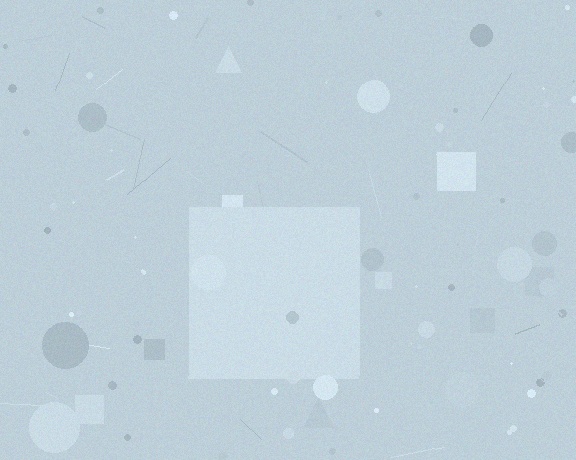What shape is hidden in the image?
A square is hidden in the image.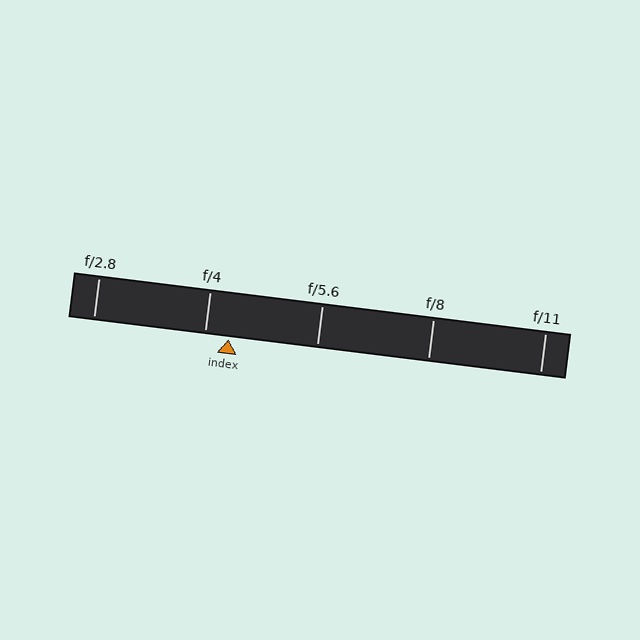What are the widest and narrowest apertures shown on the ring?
The widest aperture shown is f/2.8 and the narrowest is f/11.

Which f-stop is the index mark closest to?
The index mark is closest to f/4.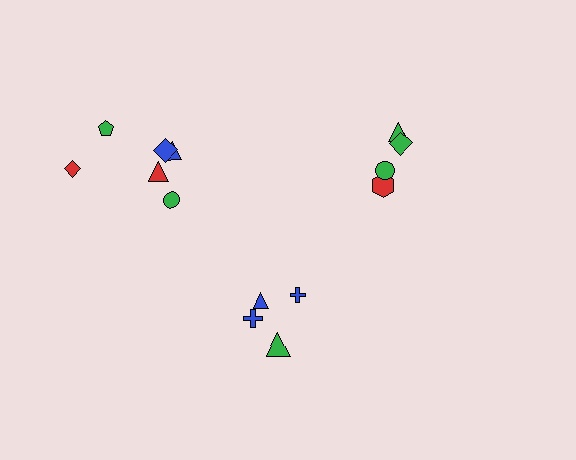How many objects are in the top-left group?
There are 6 objects.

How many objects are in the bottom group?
There are 4 objects.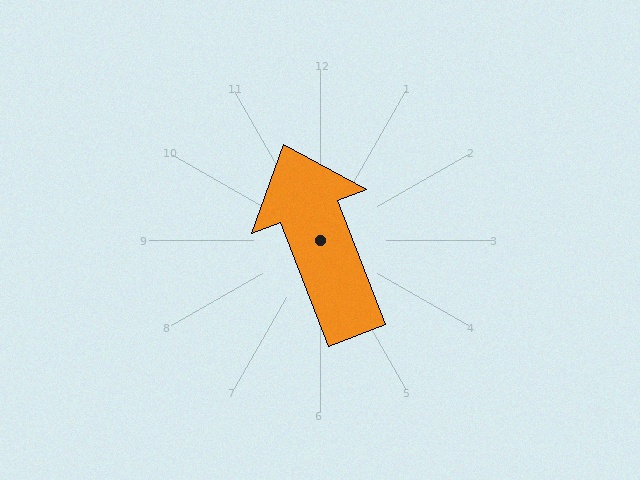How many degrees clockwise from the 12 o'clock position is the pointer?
Approximately 339 degrees.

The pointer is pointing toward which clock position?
Roughly 11 o'clock.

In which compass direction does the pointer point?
North.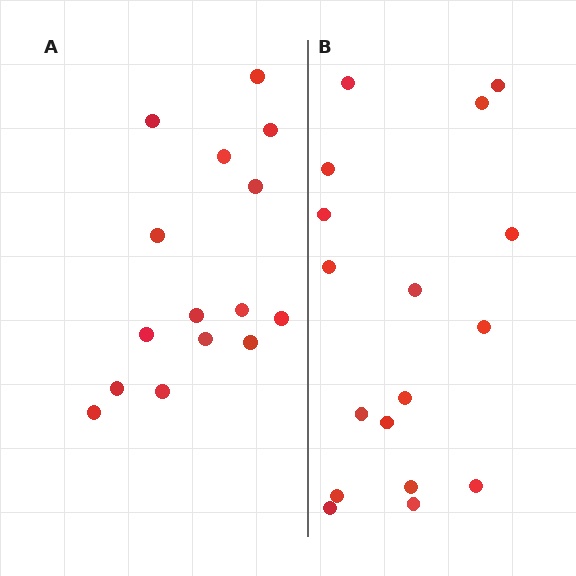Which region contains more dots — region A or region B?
Region B (the right region) has more dots.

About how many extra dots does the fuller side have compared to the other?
Region B has just a few more — roughly 2 or 3 more dots than region A.